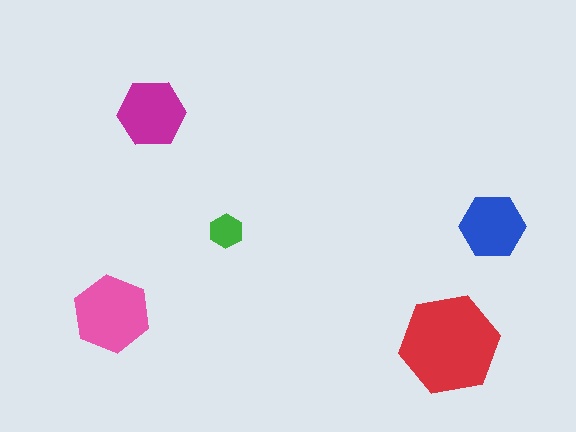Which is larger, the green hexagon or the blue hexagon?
The blue one.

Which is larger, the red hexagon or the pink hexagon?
The red one.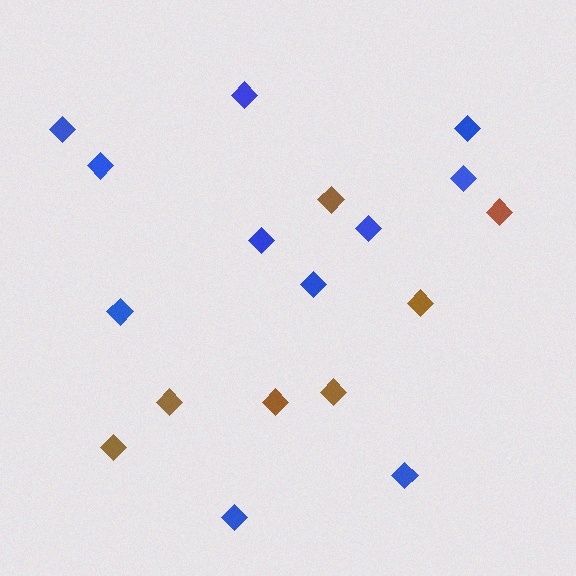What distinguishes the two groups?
There are 2 groups: one group of blue diamonds (11) and one group of brown diamonds (7).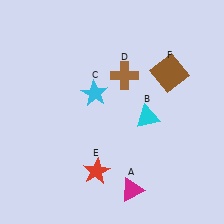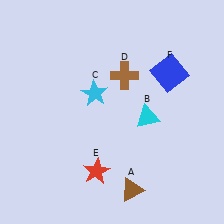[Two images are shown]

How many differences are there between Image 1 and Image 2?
There are 2 differences between the two images.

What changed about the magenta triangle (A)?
In Image 1, A is magenta. In Image 2, it changed to brown.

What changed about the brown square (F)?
In Image 1, F is brown. In Image 2, it changed to blue.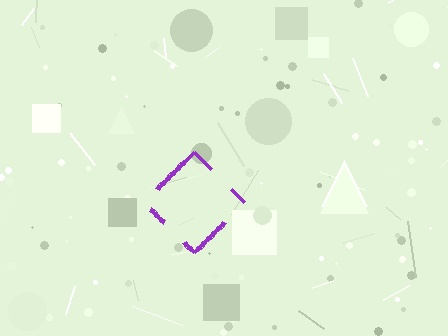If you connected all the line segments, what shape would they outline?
They would outline a diamond.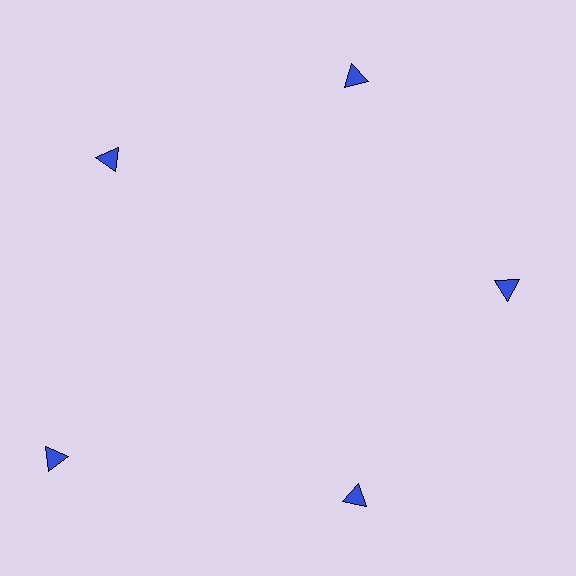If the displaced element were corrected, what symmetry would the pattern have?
It would have 5-fold rotational symmetry — the pattern would map onto itself every 72 degrees.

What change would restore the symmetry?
The symmetry would be restored by moving it inward, back onto the ring so that all 5 triangles sit at equal angles and equal distance from the center.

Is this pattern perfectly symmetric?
No. The 5 blue triangles are arranged in a ring, but one element near the 8 o'clock position is pushed outward from the center, breaking the 5-fold rotational symmetry.